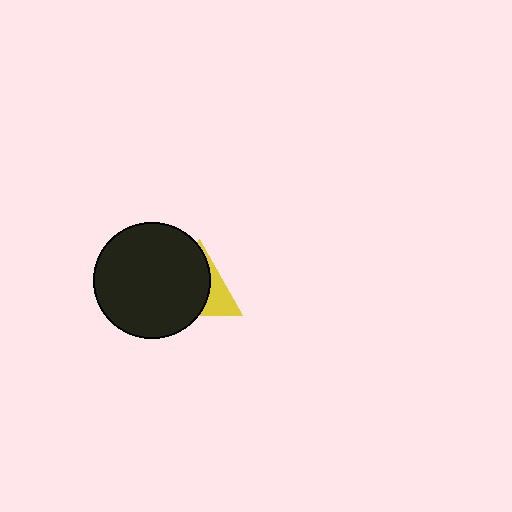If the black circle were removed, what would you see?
You would see the complete yellow triangle.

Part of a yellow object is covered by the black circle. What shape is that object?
It is a triangle.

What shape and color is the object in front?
The object in front is a black circle.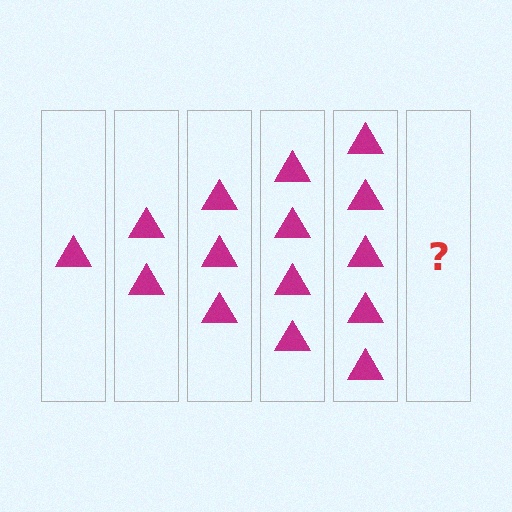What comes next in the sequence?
The next element should be 6 triangles.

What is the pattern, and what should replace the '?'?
The pattern is that each step adds one more triangle. The '?' should be 6 triangles.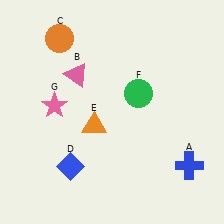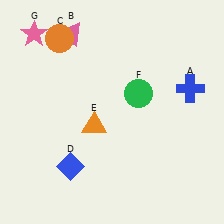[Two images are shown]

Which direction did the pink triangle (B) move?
The pink triangle (B) moved up.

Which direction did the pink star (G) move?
The pink star (G) moved up.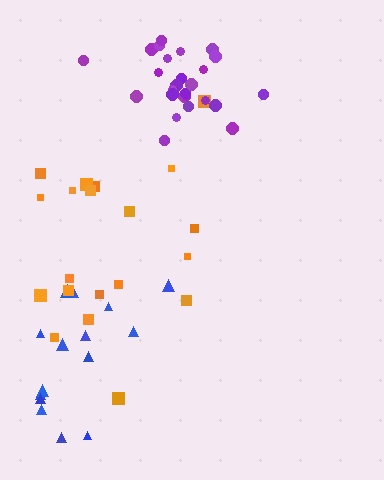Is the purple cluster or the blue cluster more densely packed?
Purple.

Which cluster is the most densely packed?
Purple.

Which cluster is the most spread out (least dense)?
Orange.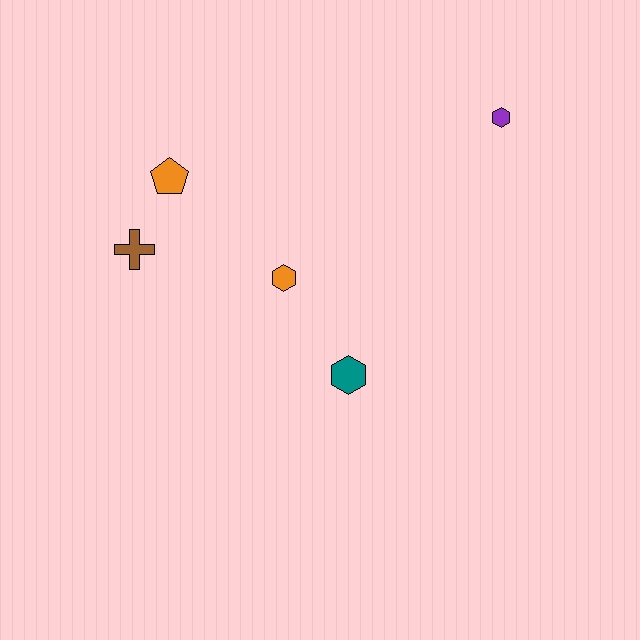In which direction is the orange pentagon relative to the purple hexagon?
The orange pentagon is to the left of the purple hexagon.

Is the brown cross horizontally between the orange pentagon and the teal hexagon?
No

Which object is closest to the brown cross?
The orange pentagon is closest to the brown cross.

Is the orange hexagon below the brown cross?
Yes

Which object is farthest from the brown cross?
The purple hexagon is farthest from the brown cross.